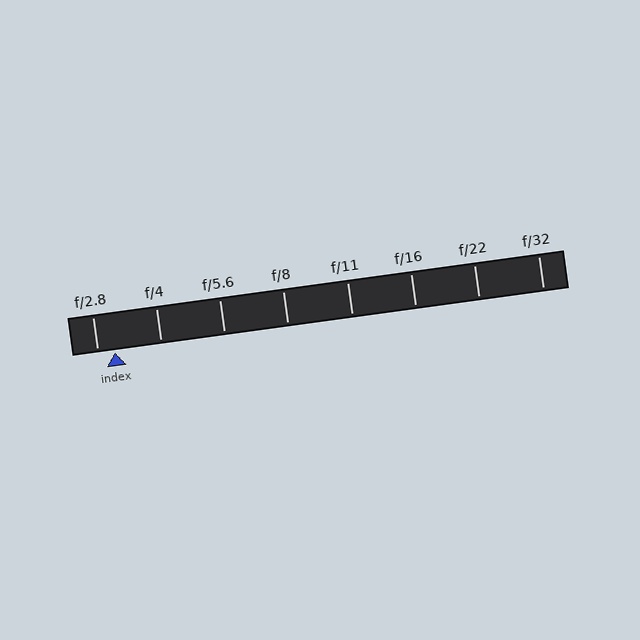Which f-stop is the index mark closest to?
The index mark is closest to f/2.8.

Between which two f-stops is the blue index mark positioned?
The index mark is between f/2.8 and f/4.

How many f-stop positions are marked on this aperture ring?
There are 8 f-stop positions marked.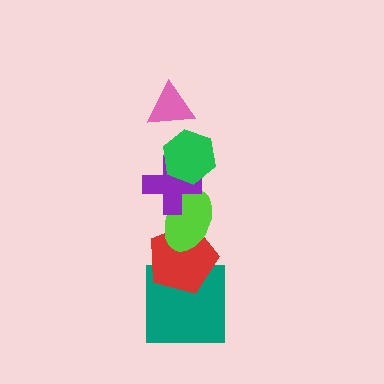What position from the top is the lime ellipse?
The lime ellipse is 4th from the top.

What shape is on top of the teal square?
The red pentagon is on top of the teal square.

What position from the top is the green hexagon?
The green hexagon is 2nd from the top.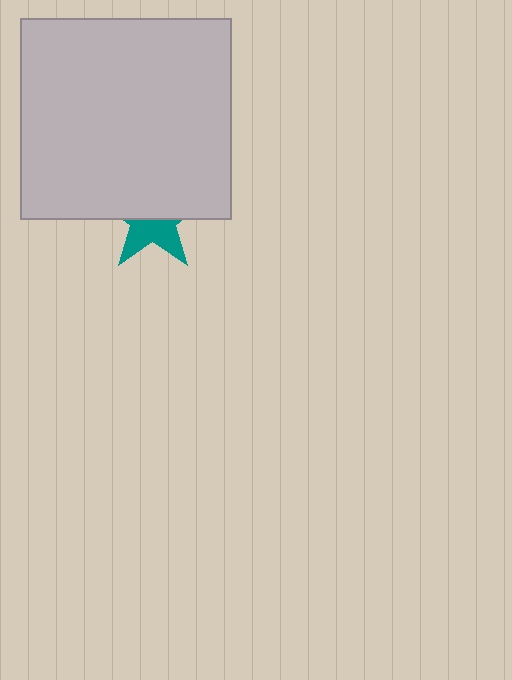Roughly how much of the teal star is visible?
A small part of it is visible (roughly 44%).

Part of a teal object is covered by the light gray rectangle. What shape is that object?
It is a star.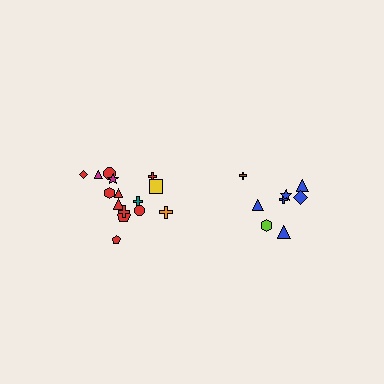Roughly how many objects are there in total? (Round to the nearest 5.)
Roughly 25 objects in total.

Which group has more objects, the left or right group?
The left group.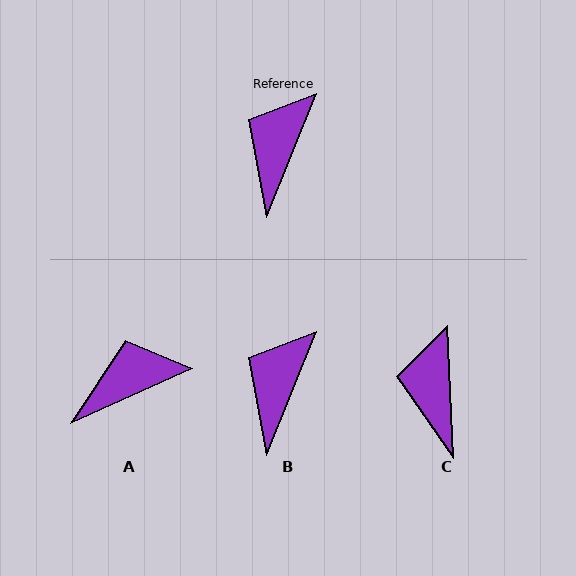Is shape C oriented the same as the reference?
No, it is off by about 24 degrees.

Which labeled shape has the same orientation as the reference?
B.